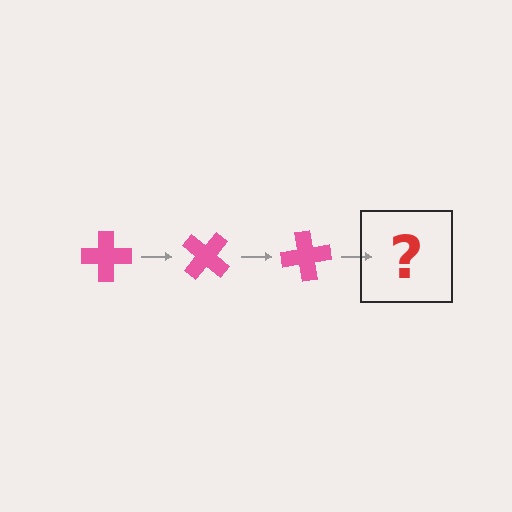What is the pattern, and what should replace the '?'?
The pattern is that the cross rotates 40 degrees each step. The '?' should be a pink cross rotated 120 degrees.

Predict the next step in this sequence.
The next step is a pink cross rotated 120 degrees.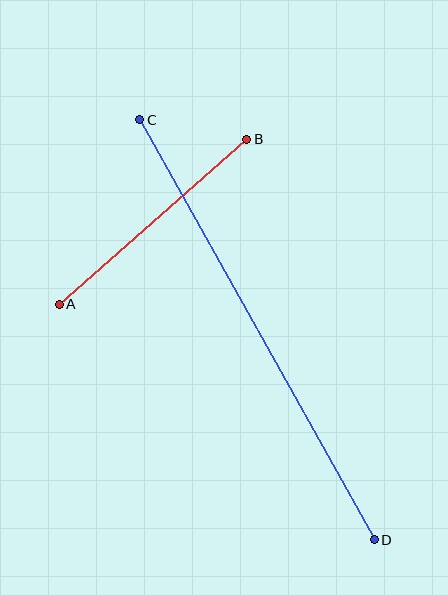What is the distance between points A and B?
The distance is approximately 250 pixels.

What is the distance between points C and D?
The distance is approximately 481 pixels.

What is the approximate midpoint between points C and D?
The midpoint is at approximately (257, 330) pixels.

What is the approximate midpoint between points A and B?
The midpoint is at approximately (153, 222) pixels.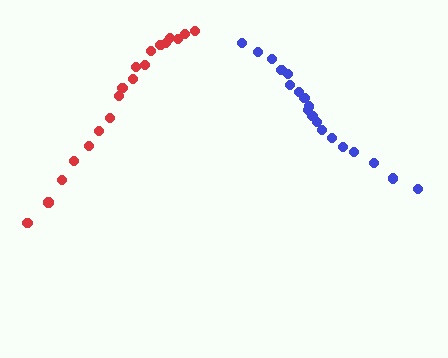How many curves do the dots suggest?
There are 2 distinct paths.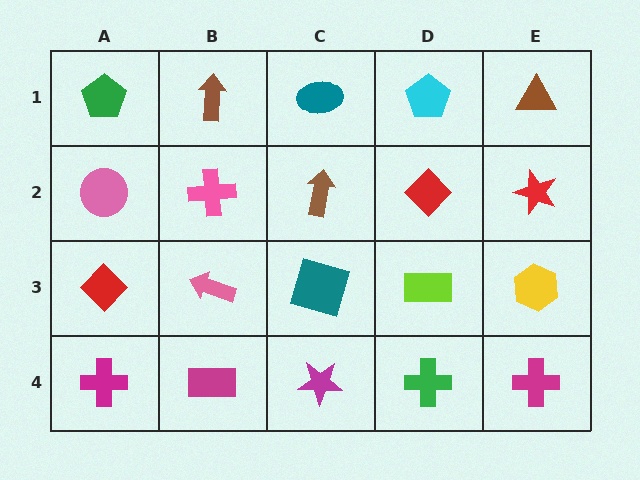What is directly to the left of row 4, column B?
A magenta cross.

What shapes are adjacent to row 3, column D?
A red diamond (row 2, column D), a green cross (row 4, column D), a teal square (row 3, column C), a yellow hexagon (row 3, column E).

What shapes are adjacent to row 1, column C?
A brown arrow (row 2, column C), a brown arrow (row 1, column B), a cyan pentagon (row 1, column D).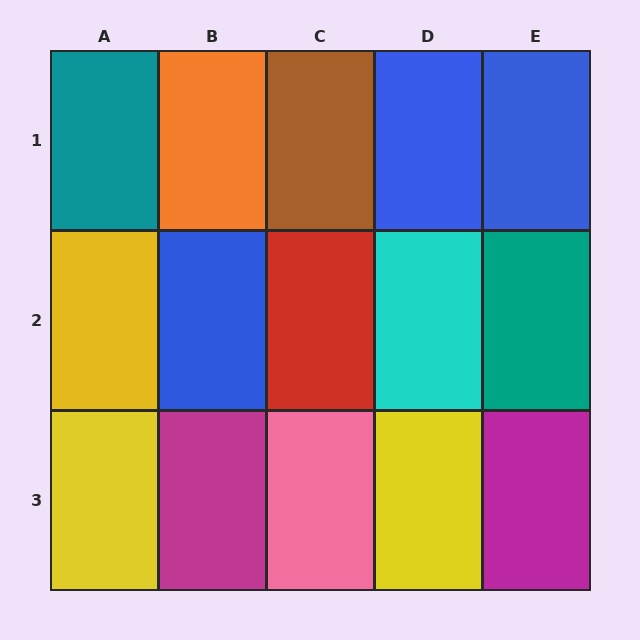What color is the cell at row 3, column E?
Magenta.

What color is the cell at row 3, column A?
Yellow.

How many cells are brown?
1 cell is brown.